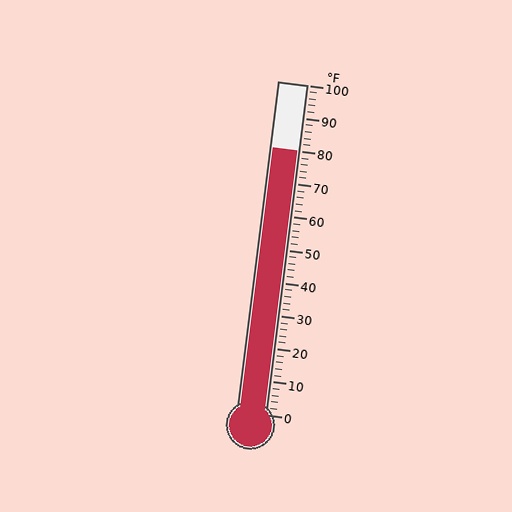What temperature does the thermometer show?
The thermometer shows approximately 80°F.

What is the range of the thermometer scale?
The thermometer scale ranges from 0°F to 100°F.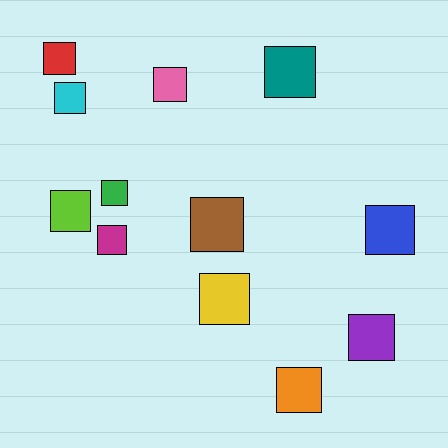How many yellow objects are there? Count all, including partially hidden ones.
There is 1 yellow object.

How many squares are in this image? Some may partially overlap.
There are 12 squares.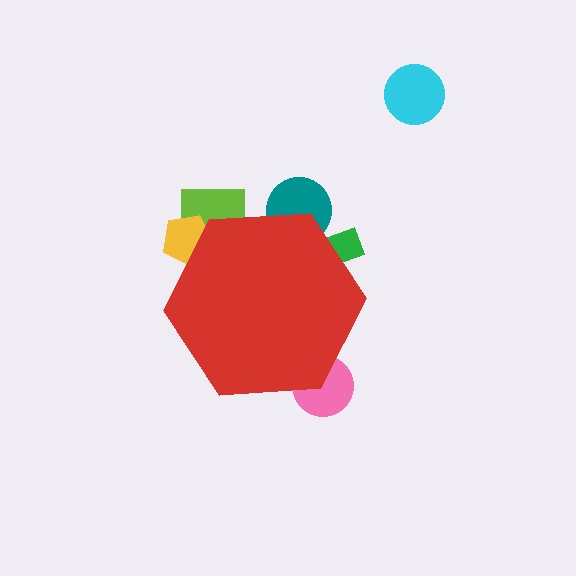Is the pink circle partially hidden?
Yes, the pink circle is partially hidden behind the red hexagon.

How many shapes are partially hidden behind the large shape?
5 shapes are partially hidden.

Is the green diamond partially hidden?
Yes, the green diamond is partially hidden behind the red hexagon.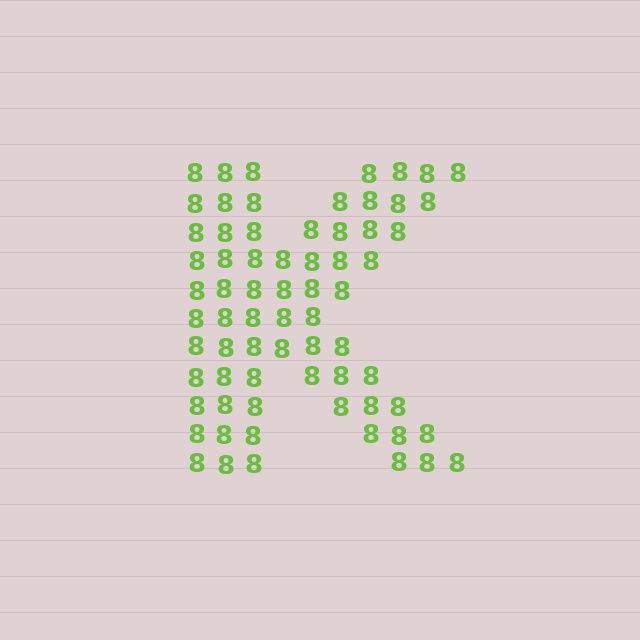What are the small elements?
The small elements are digit 8's.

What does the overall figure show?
The overall figure shows the letter K.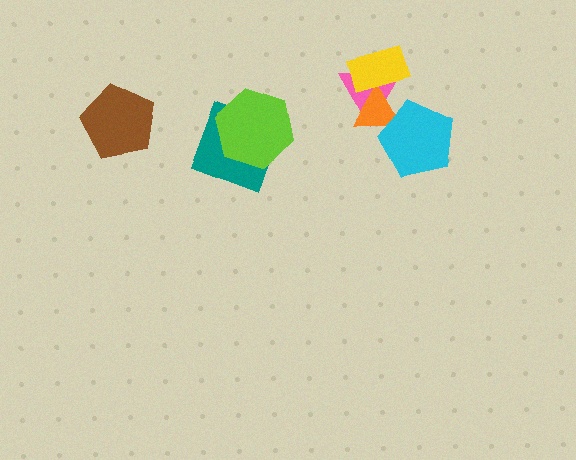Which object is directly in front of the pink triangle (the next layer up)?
The orange triangle is directly in front of the pink triangle.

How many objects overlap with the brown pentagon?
0 objects overlap with the brown pentagon.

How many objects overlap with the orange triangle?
3 objects overlap with the orange triangle.